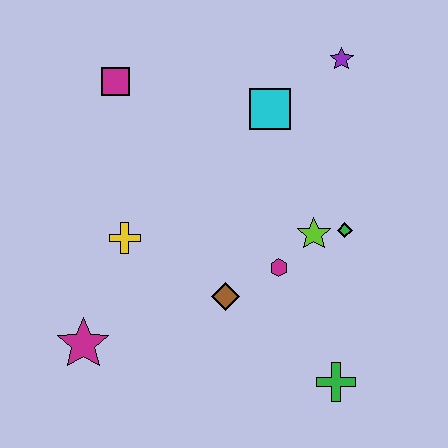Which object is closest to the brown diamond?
The magenta hexagon is closest to the brown diamond.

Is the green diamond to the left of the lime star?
No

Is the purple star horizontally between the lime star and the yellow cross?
No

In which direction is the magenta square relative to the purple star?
The magenta square is to the left of the purple star.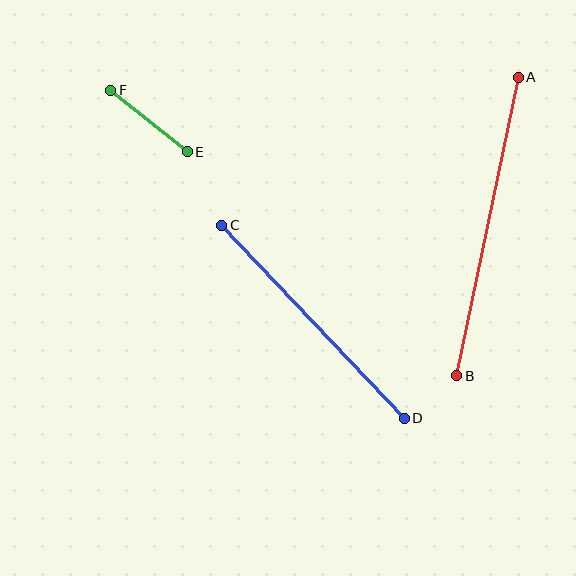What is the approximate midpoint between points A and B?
The midpoint is at approximately (488, 227) pixels.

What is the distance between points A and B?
The distance is approximately 304 pixels.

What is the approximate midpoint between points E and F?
The midpoint is at approximately (149, 121) pixels.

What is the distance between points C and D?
The distance is approximately 265 pixels.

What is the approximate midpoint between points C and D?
The midpoint is at approximately (313, 322) pixels.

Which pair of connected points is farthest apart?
Points A and B are farthest apart.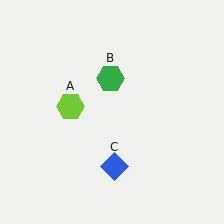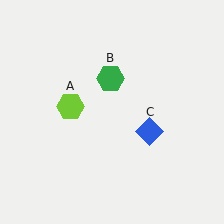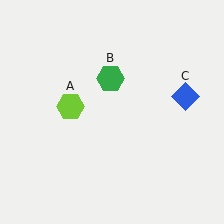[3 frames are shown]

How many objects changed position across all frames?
1 object changed position: blue diamond (object C).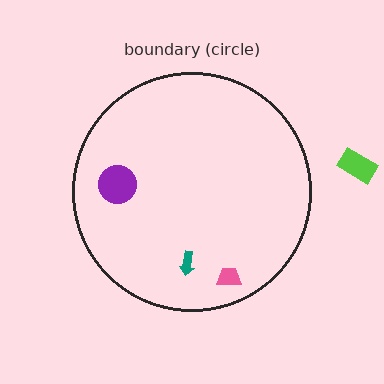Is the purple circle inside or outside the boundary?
Inside.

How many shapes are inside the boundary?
3 inside, 1 outside.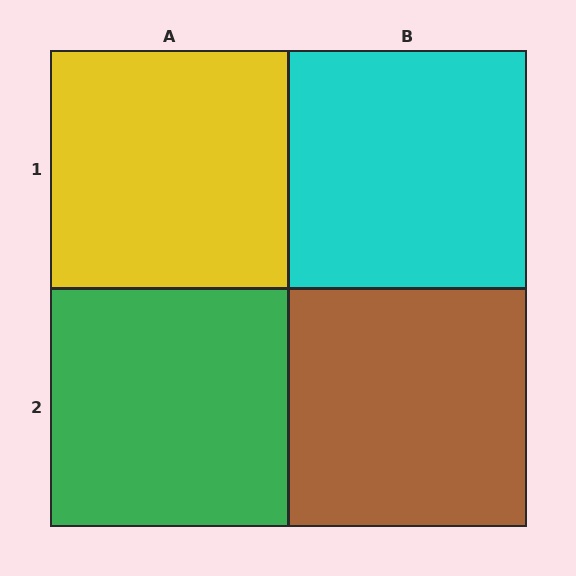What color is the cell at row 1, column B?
Cyan.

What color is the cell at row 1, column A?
Yellow.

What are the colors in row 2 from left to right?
Green, brown.